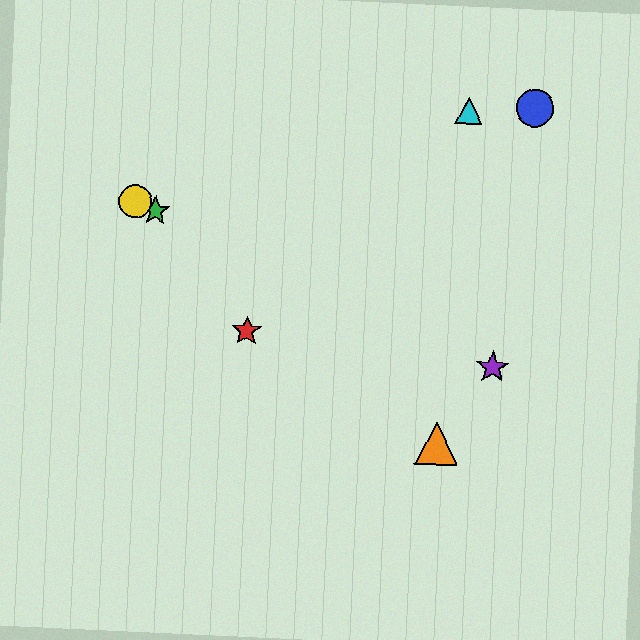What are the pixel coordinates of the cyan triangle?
The cyan triangle is at (469, 111).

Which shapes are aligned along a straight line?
The green star, the yellow circle, the purple star are aligned along a straight line.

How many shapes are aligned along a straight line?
3 shapes (the green star, the yellow circle, the purple star) are aligned along a straight line.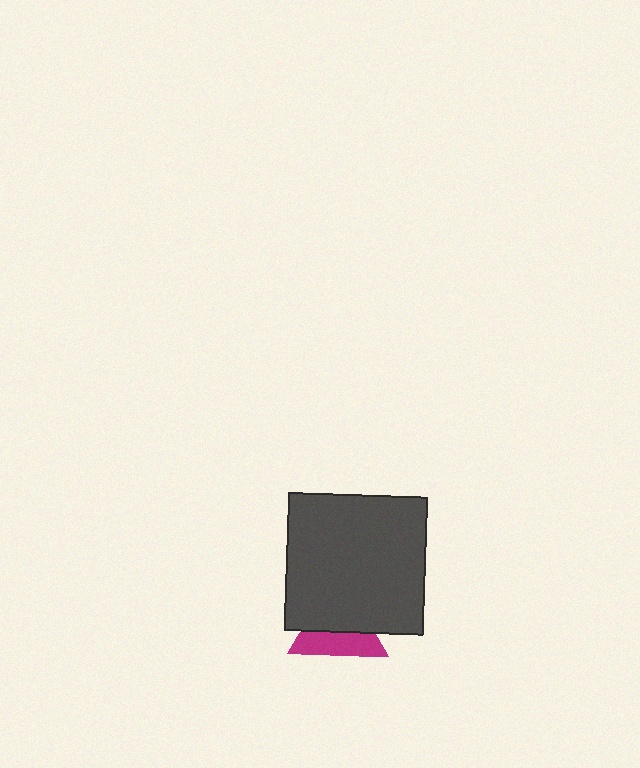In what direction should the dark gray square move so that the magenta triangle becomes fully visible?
The dark gray square should move up. That is the shortest direction to clear the overlap and leave the magenta triangle fully visible.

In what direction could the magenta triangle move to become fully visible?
The magenta triangle could move down. That would shift it out from behind the dark gray square entirely.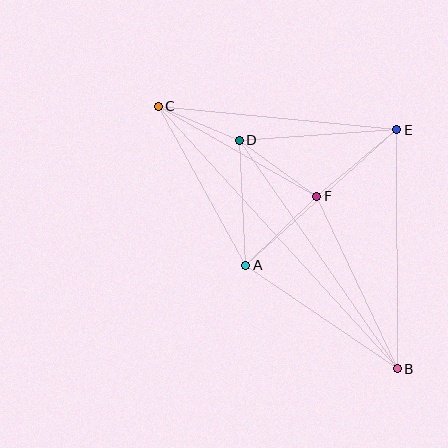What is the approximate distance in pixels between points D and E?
The distance between D and E is approximately 158 pixels.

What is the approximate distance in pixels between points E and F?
The distance between E and F is approximately 104 pixels.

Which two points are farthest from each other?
Points B and C are farthest from each other.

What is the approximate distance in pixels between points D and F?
The distance between D and F is approximately 96 pixels.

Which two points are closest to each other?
Points C and D are closest to each other.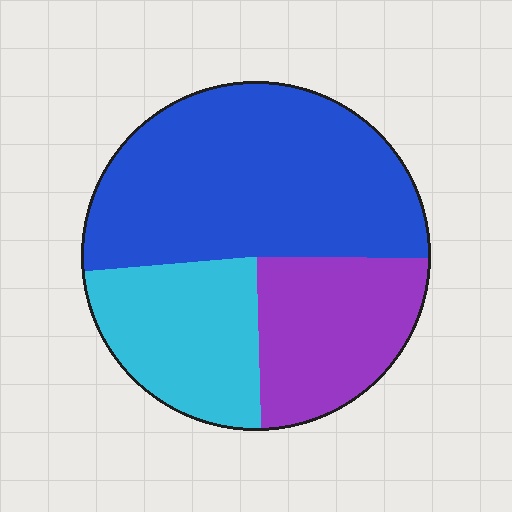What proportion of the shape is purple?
Purple covers roughly 25% of the shape.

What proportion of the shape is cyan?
Cyan covers roughly 25% of the shape.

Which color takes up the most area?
Blue, at roughly 50%.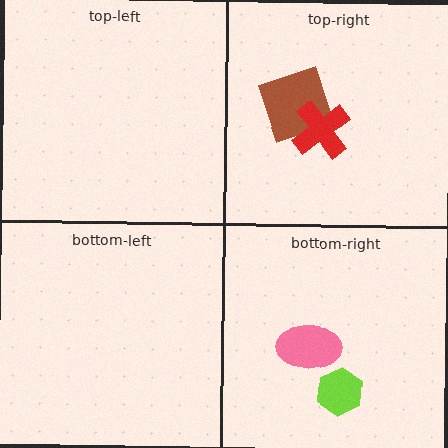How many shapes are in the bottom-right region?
2.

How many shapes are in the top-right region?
2.